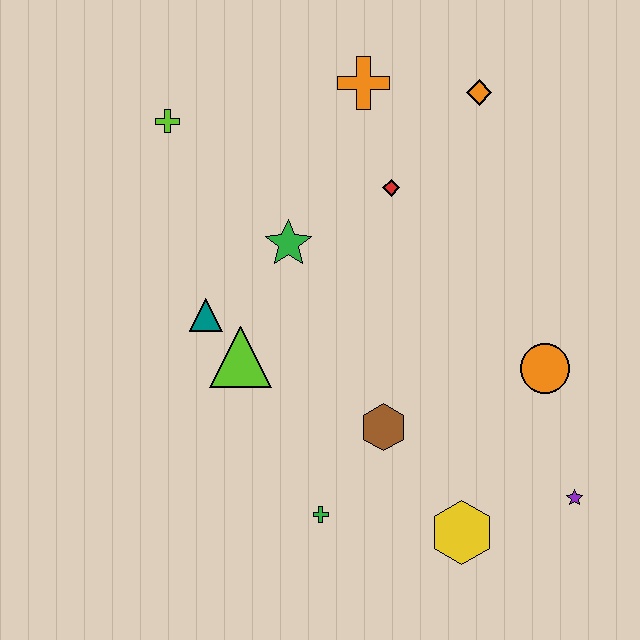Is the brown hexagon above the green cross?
Yes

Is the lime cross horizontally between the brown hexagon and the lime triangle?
No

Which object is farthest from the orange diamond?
The green cross is farthest from the orange diamond.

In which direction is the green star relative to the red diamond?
The green star is to the left of the red diamond.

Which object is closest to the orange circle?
The purple star is closest to the orange circle.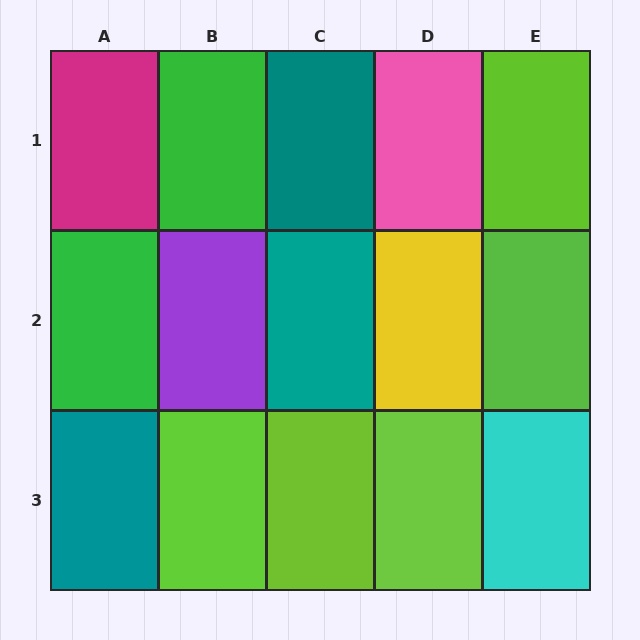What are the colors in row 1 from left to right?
Magenta, green, teal, pink, lime.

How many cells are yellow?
1 cell is yellow.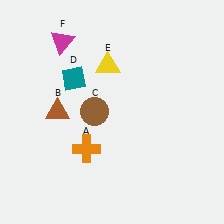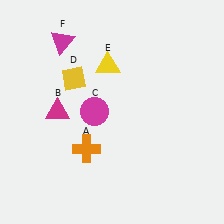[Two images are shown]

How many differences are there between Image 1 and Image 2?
There are 3 differences between the two images.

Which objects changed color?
B changed from brown to magenta. C changed from brown to magenta. D changed from teal to yellow.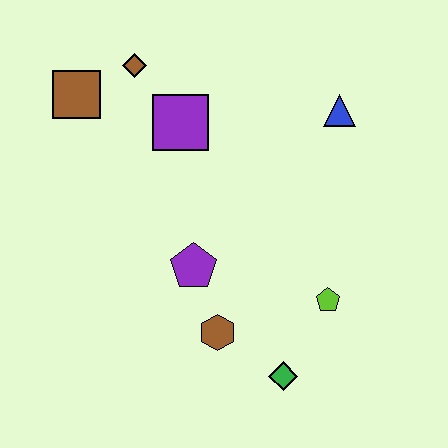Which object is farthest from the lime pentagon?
The brown square is farthest from the lime pentagon.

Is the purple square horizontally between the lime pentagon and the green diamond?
No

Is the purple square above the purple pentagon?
Yes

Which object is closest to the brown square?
The brown diamond is closest to the brown square.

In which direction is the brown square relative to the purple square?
The brown square is to the left of the purple square.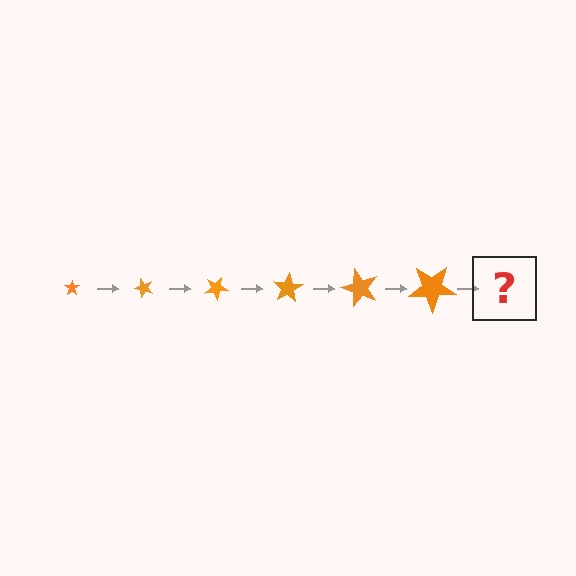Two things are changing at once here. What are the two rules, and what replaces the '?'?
The two rules are that the star grows larger each step and it rotates 50 degrees each step. The '?' should be a star, larger than the previous one and rotated 300 degrees from the start.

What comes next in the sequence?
The next element should be a star, larger than the previous one and rotated 300 degrees from the start.